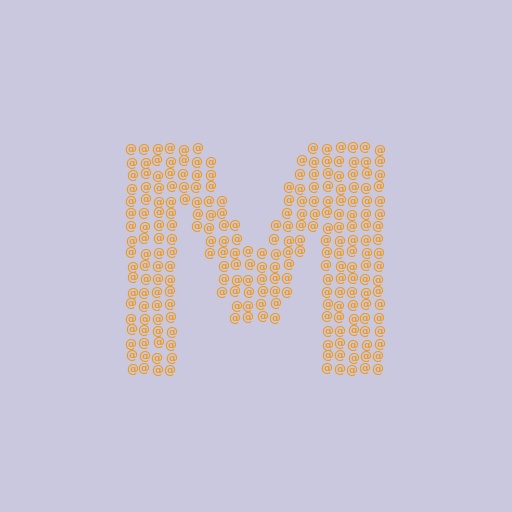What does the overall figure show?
The overall figure shows the letter M.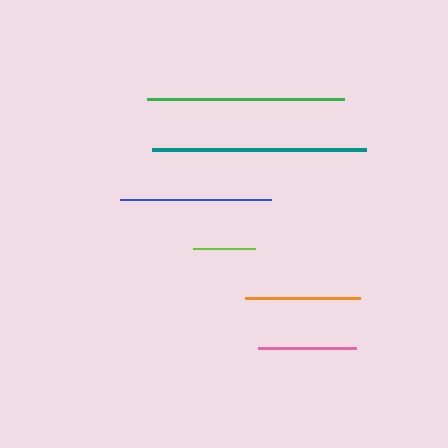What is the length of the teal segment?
The teal segment is approximately 214 pixels long.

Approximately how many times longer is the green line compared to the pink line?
The green line is approximately 2.0 times the length of the pink line.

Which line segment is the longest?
The teal line is the longest at approximately 214 pixels.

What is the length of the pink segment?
The pink segment is approximately 97 pixels long.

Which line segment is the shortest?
The lime line is the shortest at approximately 63 pixels.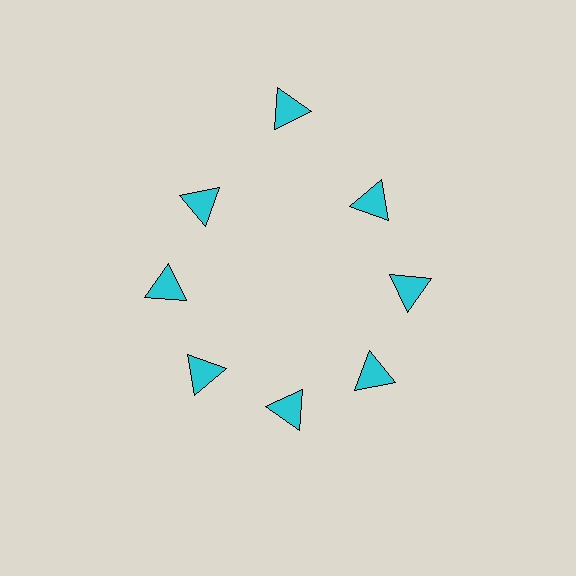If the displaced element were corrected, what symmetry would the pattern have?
It would have 8-fold rotational symmetry — the pattern would map onto itself every 45 degrees.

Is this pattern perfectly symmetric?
No. The 8 cyan triangles are arranged in a ring, but one element near the 12 o'clock position is pushed outward from the center, breaking the 8-fold rotational symmetry.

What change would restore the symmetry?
The symmetry would be restored by moving it inward, back onto the ring so that all 8 triangles sit at equal angles and equal distance from the center.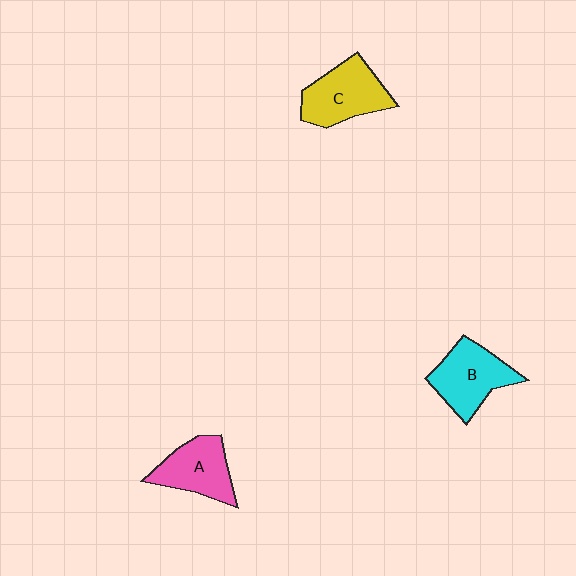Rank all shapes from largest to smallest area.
From largest to smallest: C (yellow), B (cyan), A (pink).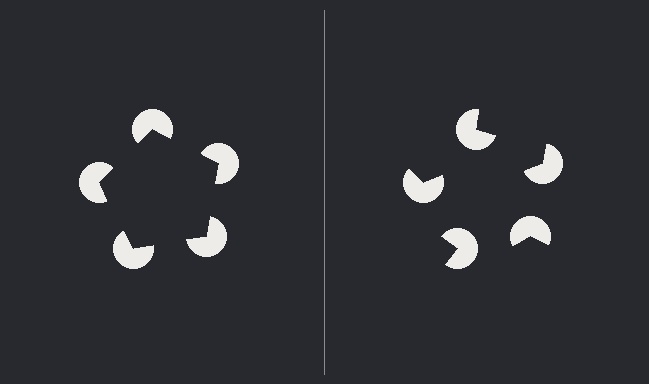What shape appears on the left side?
An illusory pentagon.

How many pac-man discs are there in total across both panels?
10 — 5 on each side.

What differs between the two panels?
The pac-man discs are positioned identically on both sides; only the wedge orientations differ. On the left they align to a pentagon; on the right they are misaligned.